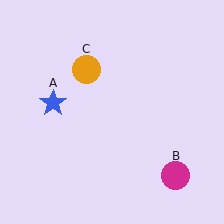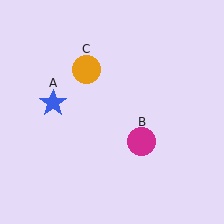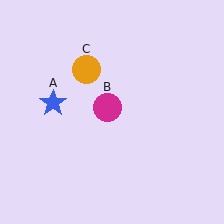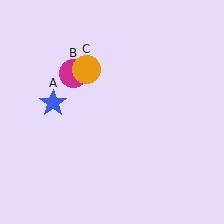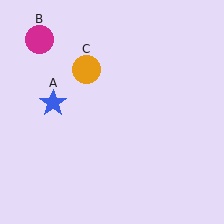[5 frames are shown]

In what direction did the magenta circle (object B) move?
The magenta circle (object B) moved up and to the left.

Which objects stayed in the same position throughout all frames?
Blue star (object A) and orange circle (object C) remained stationary.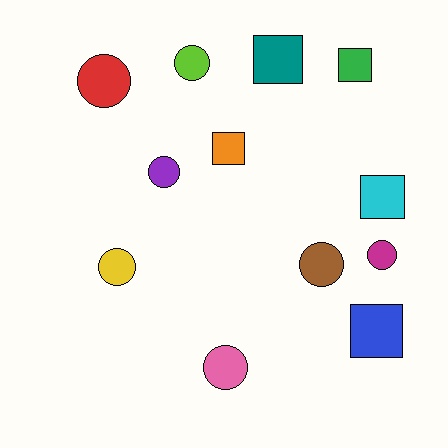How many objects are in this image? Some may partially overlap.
There are 12 objects.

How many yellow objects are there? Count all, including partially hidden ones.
There is 1 yellow object.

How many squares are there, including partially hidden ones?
There are 5 squares.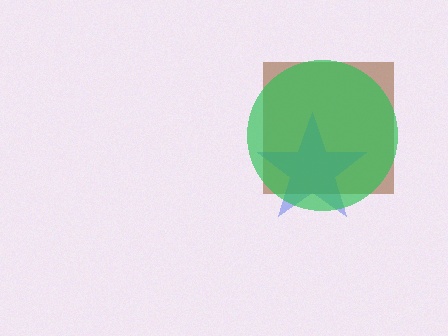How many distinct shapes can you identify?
There are 3 distinct shapes: a brown square, a blue star, a green circle.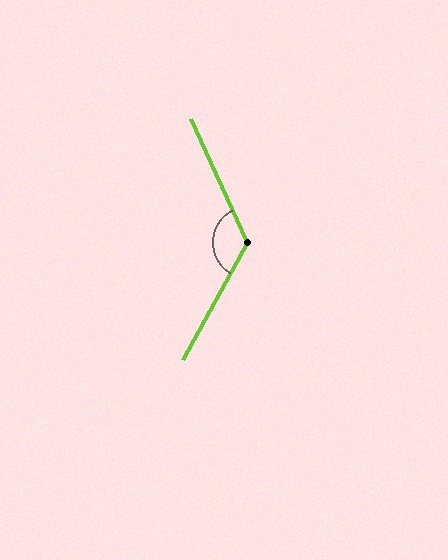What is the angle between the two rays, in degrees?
Approximately 126 degrees.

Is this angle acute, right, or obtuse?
It is obtuse.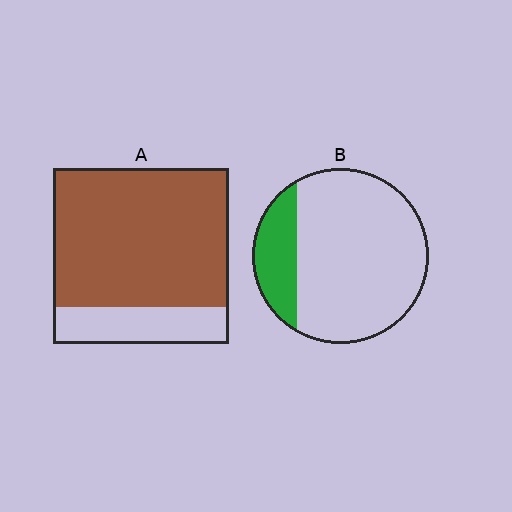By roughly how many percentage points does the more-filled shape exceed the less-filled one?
By roughly 60 percentage points (A over B).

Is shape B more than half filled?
No.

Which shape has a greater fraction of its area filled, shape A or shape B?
Shape A.